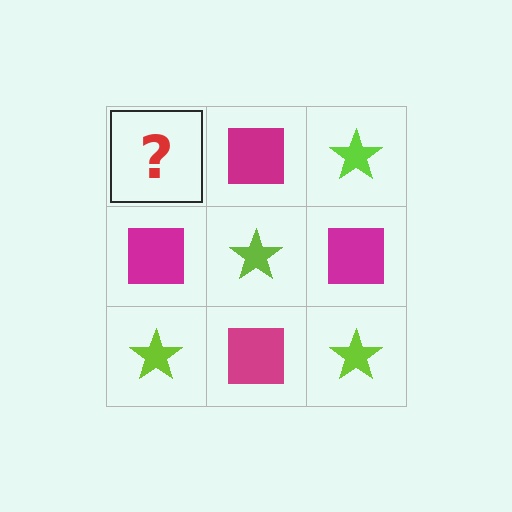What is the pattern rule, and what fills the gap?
The rule is that it alternates lime star and magenta square in a checkerboard pattern. The gap should be filled with a lime star.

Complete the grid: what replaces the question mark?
The question mark should be replaced with a lime star.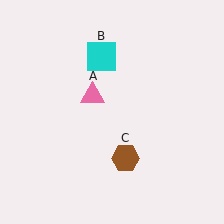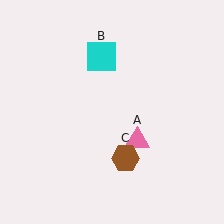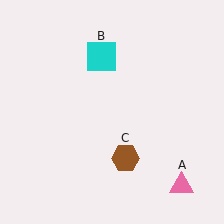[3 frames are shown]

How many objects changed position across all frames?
1 object changed position: pink triangle (object A).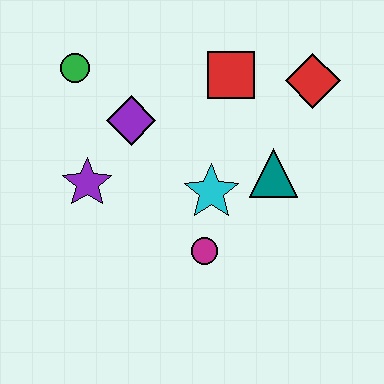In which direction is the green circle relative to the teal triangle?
The green circle is to the left of the teal triangle.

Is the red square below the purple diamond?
No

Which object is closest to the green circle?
The purple diamond is closest to the green circle.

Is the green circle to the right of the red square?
No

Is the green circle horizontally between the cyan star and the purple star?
No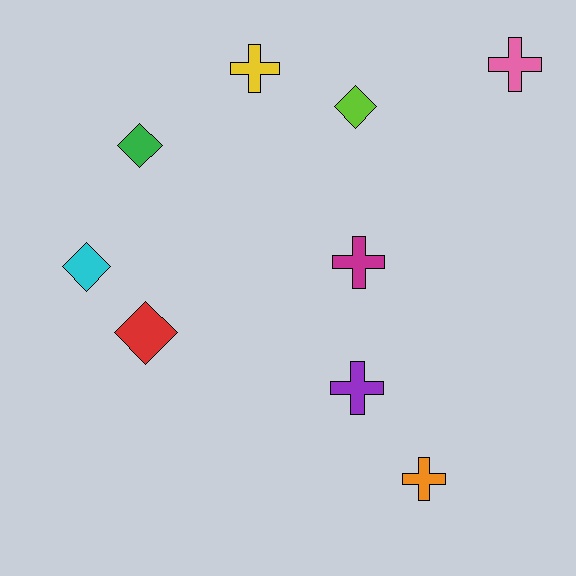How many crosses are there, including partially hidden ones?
There are 5 crosses.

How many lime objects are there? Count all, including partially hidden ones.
There is 1 lime object.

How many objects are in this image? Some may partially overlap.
There are 9 objects.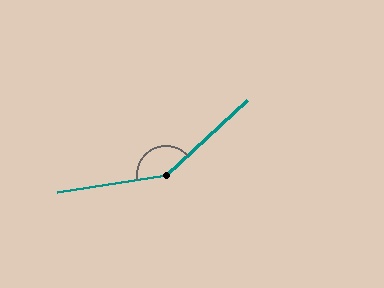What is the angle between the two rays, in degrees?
Approximately 147 degrees.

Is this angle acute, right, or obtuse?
It is obtuse.